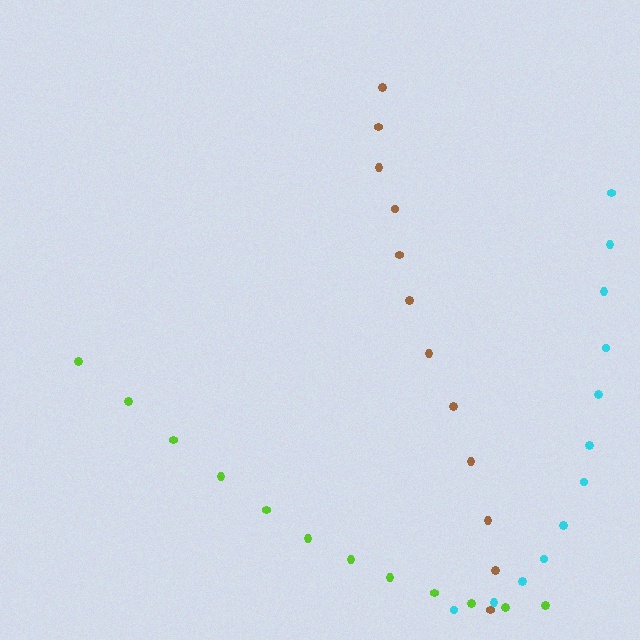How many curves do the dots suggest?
There are 3 distinct paths.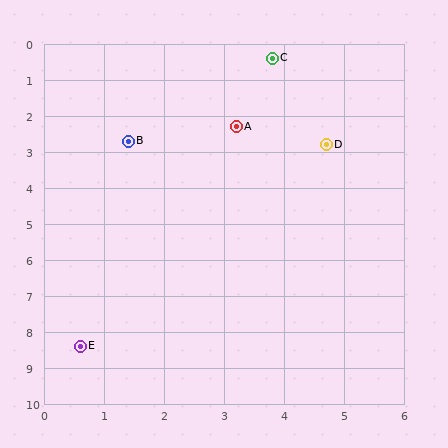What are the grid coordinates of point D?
Point D is at approximately (4.7, 2.8).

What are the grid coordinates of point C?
Point C is at approximately (3.8, 0.4).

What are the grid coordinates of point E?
Point E is at approximately (0.6, 8.4).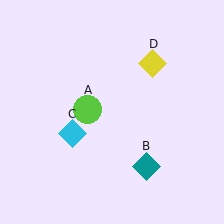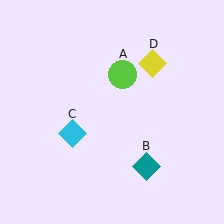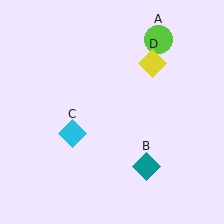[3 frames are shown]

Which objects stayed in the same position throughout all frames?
Teal diamond (object B) and cyan diamond (object C) and yellow diamond (object D) remained stationary.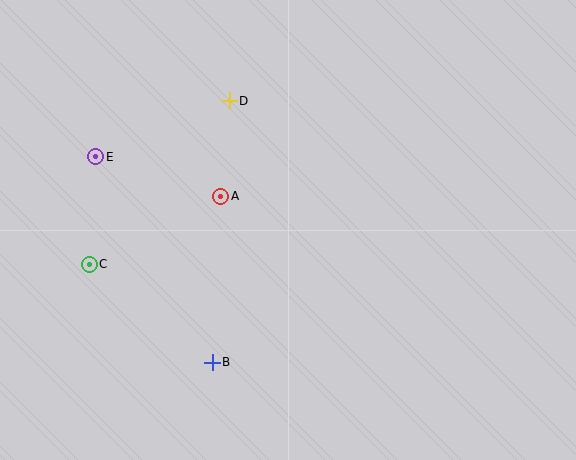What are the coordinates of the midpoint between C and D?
The midpoint between C and D is at (159, 182).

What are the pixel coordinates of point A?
Point A is at (221, 196).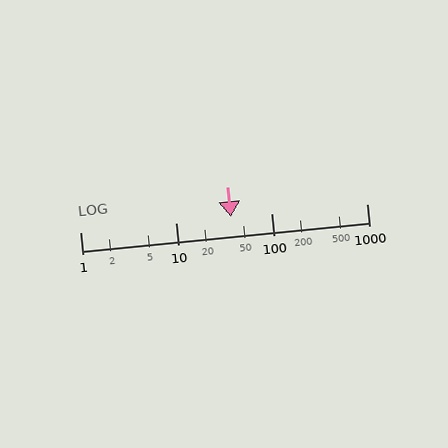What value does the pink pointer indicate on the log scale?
The pointer indicates approximately 38.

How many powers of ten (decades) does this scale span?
The scale spans 3 decades, from 1 to 1000.